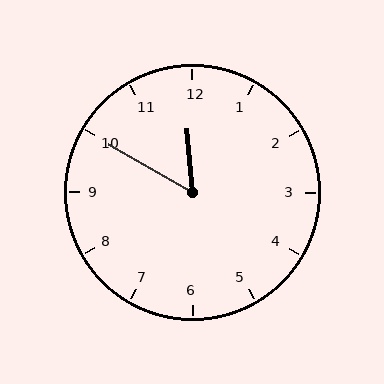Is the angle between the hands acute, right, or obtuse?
It is acute.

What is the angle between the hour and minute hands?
Approximately 55 degrees.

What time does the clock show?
11:50.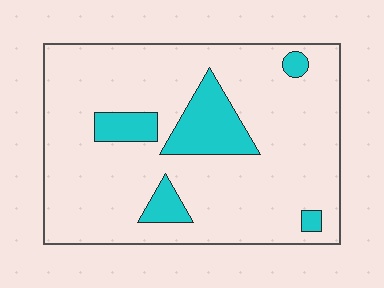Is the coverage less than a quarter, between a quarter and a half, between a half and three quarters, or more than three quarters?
Less than a quarter.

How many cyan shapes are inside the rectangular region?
5.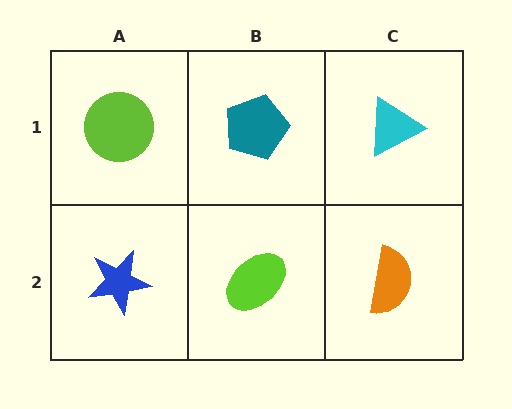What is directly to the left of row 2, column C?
A lime ellipse.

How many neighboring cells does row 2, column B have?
3.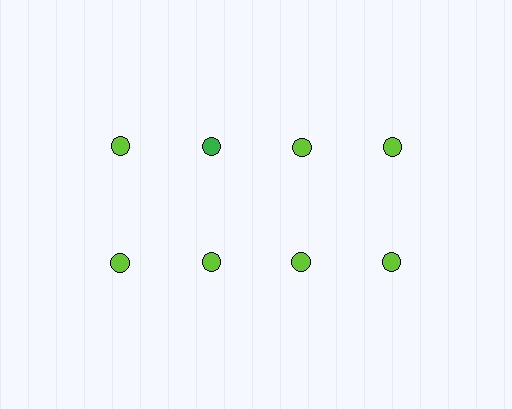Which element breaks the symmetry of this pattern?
The green circle in the top row, second from left column breaks the symmetry. All other shapes are lime circles.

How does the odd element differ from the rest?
It has a different color: green instead of lime.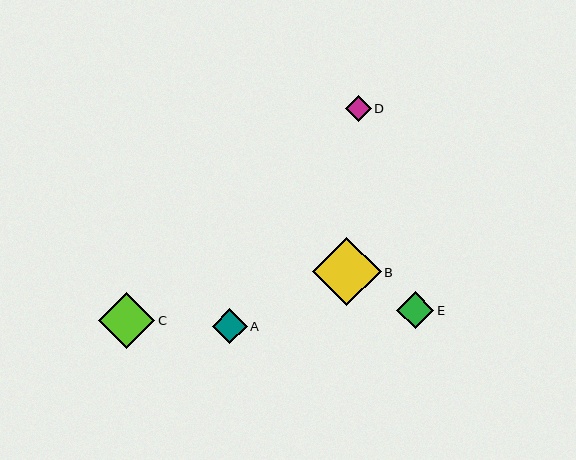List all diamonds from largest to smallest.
From largest to smallest: B, C, E, A, D.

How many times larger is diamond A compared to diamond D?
Diamond A is approximately 1.3 times the size of diamond D.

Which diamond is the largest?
Diamond B is the largest with a size of approximately 69 pixels.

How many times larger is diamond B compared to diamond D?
Diamond B is approximately 2.6 times the size of diamond D.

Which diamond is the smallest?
Diamond D is the smallest with a size of approximately 26 pixels.